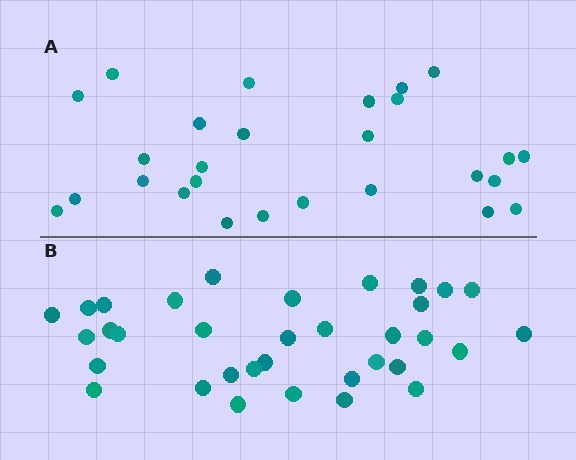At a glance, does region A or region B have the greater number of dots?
Region B (the bottom region) has more dots.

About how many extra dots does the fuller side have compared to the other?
Region B has roughly 8 or so more dots than region A.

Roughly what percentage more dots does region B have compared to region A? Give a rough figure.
About 25% more.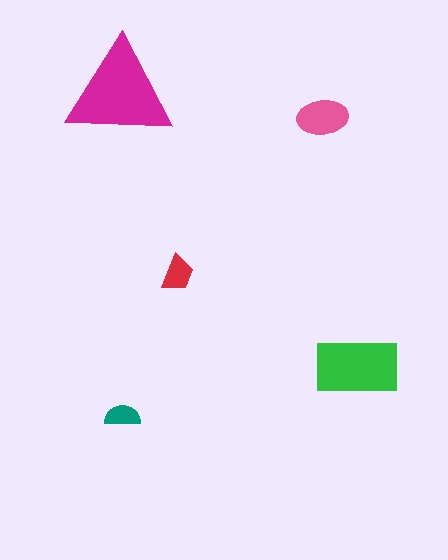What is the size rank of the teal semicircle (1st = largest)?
5th.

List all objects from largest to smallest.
The magenta triangle, the green rectangle, the pink ellipse, the red trapezoid, the teal semicircle.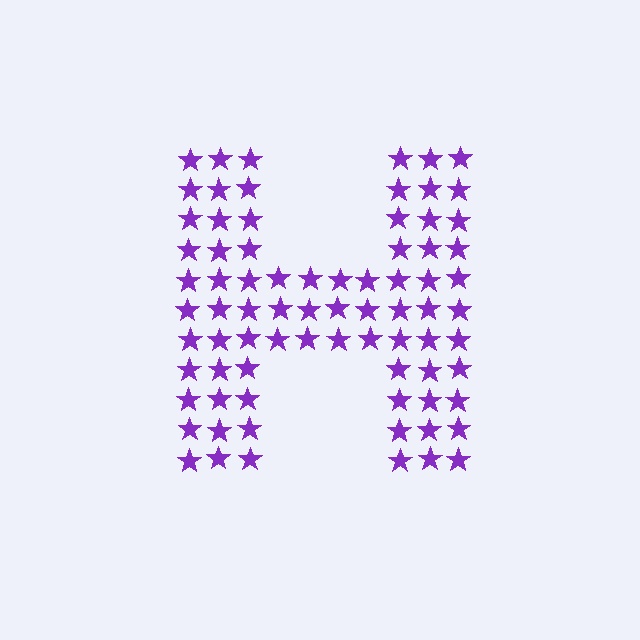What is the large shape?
The large shape is the letter H.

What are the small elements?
The small elements are stars.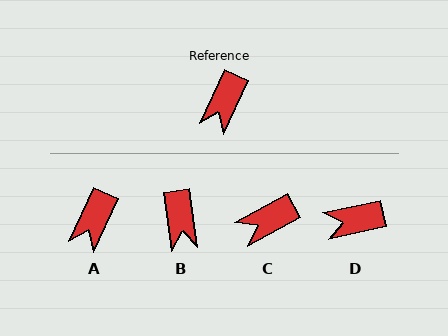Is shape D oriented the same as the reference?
No, it is off by about 53 degrees.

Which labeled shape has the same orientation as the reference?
A.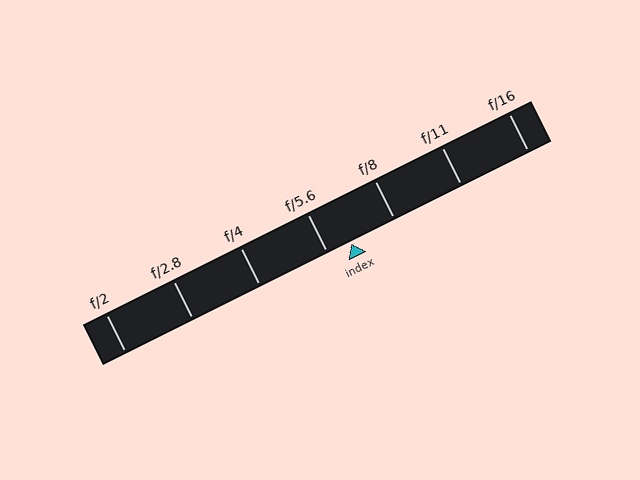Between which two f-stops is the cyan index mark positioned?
The index mark is between f/5.6 and f/8.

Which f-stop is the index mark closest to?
The index mark is closest to f/5.6.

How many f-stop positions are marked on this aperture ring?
There are 7 f-stop positions marked.